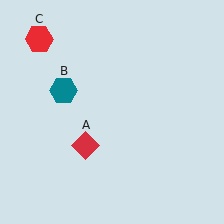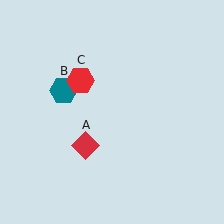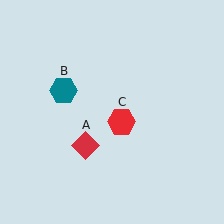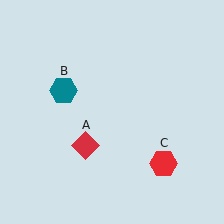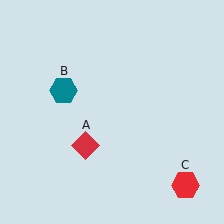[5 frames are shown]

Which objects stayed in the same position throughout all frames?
Red diamond (object A) and teal hexagon (object B) remained stationary.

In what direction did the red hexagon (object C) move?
The red hexagon (object C) moved down and to the right.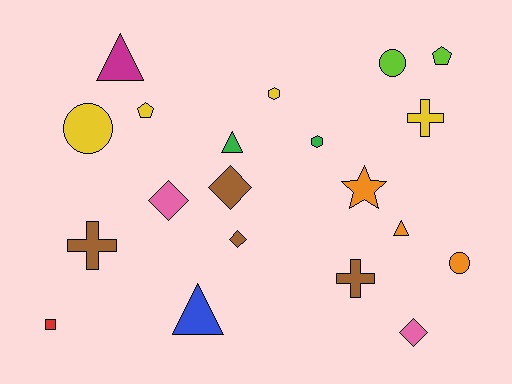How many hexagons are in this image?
There are 2 hexagons.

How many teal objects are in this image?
There are no teal objects.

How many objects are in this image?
There are 20 objects.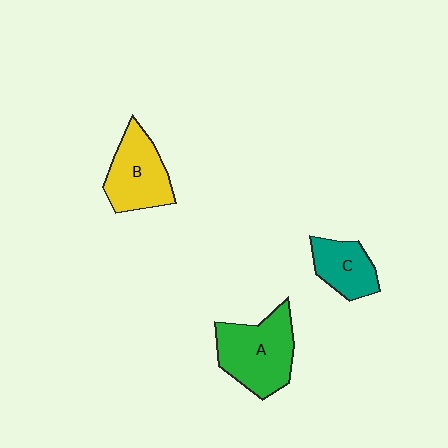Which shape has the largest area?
Shape A (green).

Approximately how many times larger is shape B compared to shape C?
Approximately 1.4 times.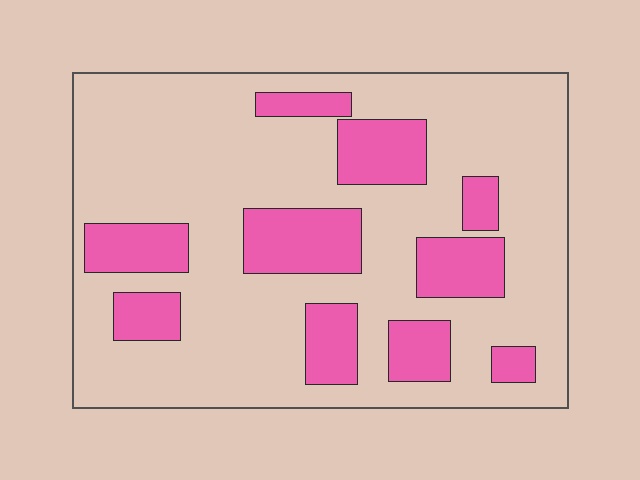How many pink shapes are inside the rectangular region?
10.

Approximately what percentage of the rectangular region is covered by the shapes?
Approximately 25%.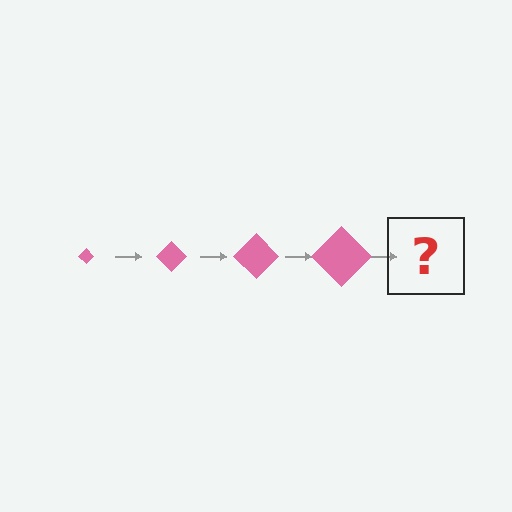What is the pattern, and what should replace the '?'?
The pattern is that the diamond gets progressively larger each step. The '?' should be a pink diamond, larger than the previous one.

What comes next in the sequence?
The next element should be a pink diamond, larger than the previous one.